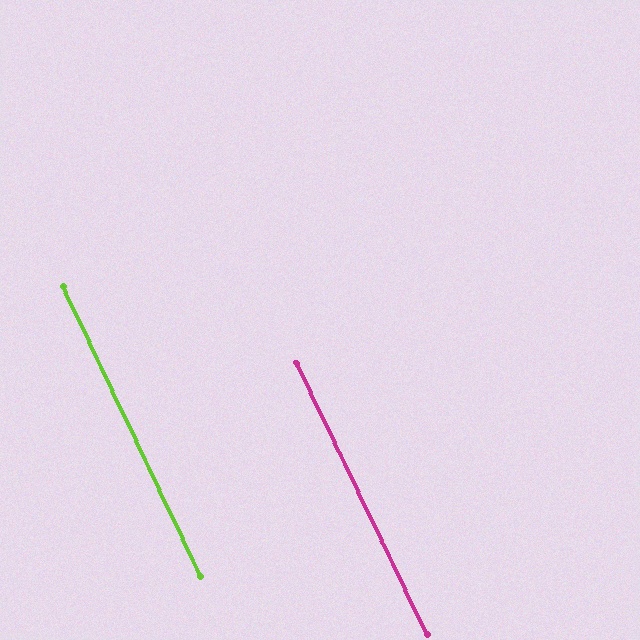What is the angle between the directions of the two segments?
Approximately 0 degrees.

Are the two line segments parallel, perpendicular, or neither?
Parallel — their directions differ by only 0.1°.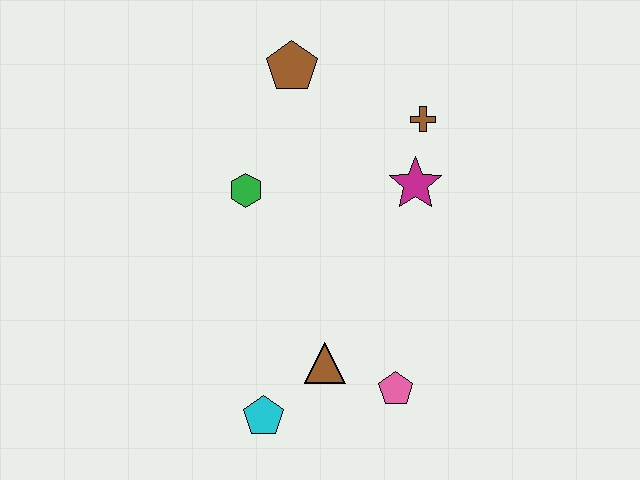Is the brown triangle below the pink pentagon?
No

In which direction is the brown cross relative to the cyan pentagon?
The brown cross is above the cyan pentagon.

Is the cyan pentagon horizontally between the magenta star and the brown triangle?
No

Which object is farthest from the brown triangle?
The brown pentagon is farthest from the brown triangle.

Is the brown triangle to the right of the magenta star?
No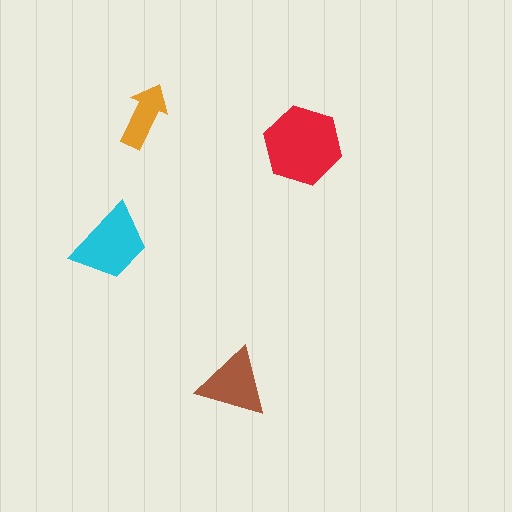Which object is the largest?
The red hexagon.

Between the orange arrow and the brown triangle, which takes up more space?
The brown triangle.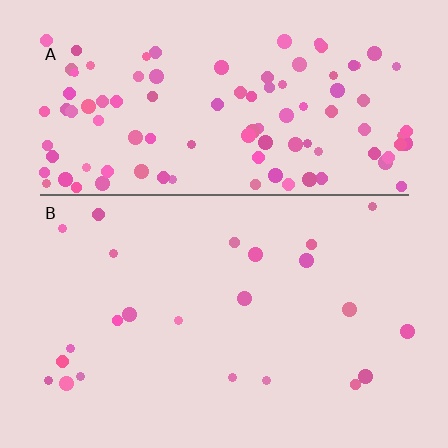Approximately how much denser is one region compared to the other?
Approximately 4.6× — region A over region B.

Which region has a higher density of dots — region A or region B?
A (the top).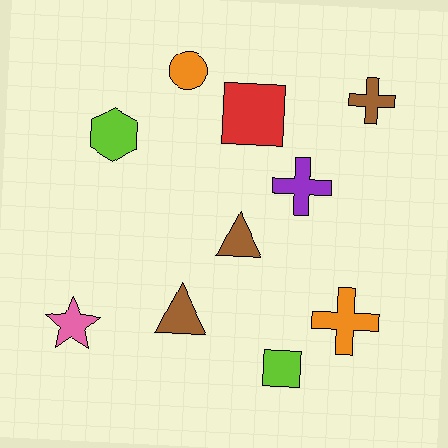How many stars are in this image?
There is 1 star.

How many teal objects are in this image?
There are no teal objects.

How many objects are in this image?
There are 10 objects.